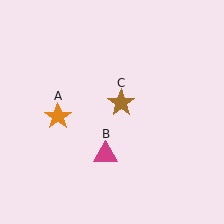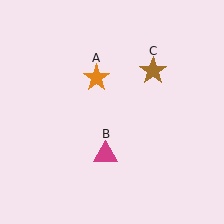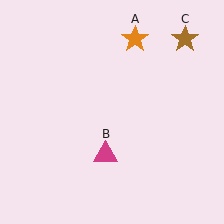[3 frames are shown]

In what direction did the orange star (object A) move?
The orange star (object A) moved up and to the right.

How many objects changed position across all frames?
2 objects changed position: orange star (object A), brown star (object C).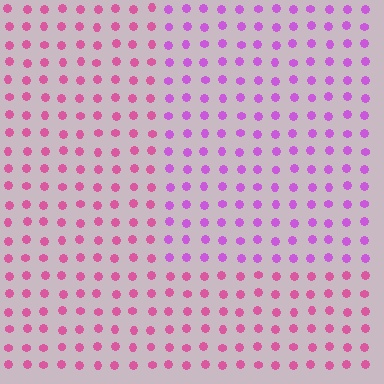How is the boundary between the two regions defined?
The boundary is defined purely by a slight shift in hue (about 35 degrees). Spacing, size, and orientation are identical on both sides.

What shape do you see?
I see a rectangle.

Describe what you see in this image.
The image is filled with small pink elements in a uniform arrangement. A rectangle-shaped region is visible where the elements are tinted to a slightly different hue, forming a subtle color boundary.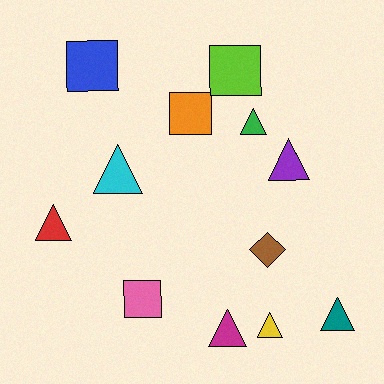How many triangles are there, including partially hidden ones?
There are 7 triangles.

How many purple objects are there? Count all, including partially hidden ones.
There is 1 purple object.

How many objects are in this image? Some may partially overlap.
There are 12 objects.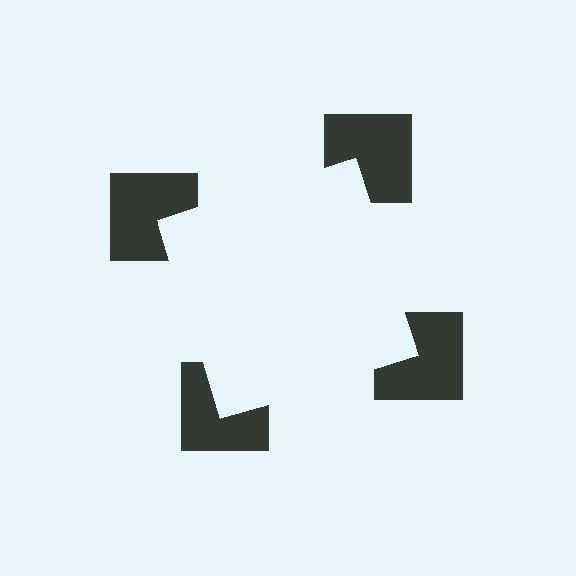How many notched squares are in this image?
There are 4 — one at each vertex of the illusory square.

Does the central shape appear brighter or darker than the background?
It typically appears slightly brighter than the background, even though no actual brightness change is drawn.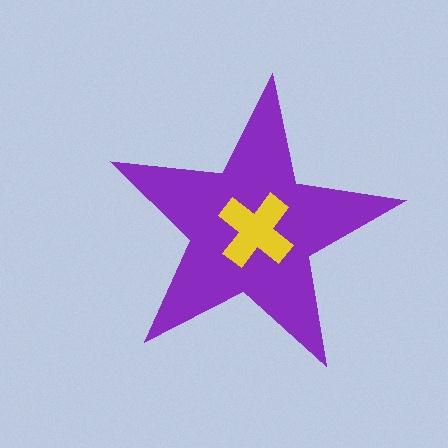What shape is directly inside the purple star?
The yellow cross.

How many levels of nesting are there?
2.